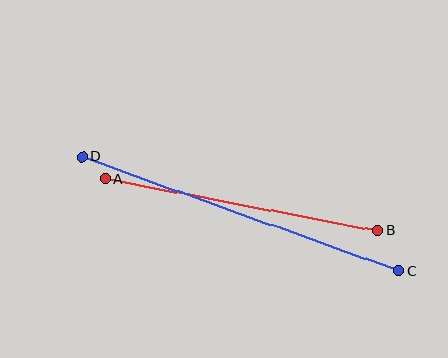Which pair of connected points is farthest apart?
Points C and D are farthest apart.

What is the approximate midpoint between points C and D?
The midpoint is at approximately (240, 214) pixels.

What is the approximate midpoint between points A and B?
The midpoint is at approximately (241, 205) pixels.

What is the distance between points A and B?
The distance is approximately 277 pixels.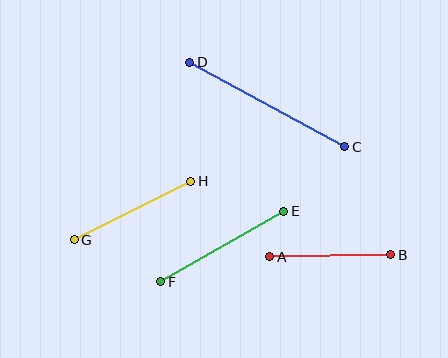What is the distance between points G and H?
The distance is approximately 130 pixels.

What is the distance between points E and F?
The distance is approximately 142 pixels.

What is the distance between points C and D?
The distance is approximately 176 pixels.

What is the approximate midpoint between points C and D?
The midpoint is at approximately (267, 104) pixels.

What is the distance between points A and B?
The distance is approximately 121 pixels.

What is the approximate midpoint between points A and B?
The midpoint is at approximately (330, 256) pixels.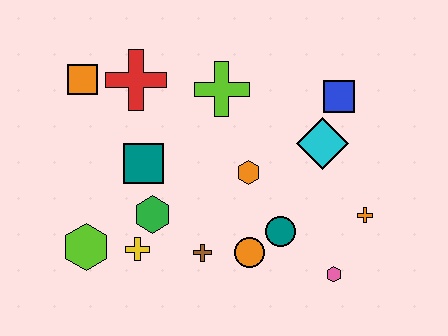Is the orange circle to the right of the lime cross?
Yes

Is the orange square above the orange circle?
Yes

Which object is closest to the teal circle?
The orange circle is closest to the teal circle.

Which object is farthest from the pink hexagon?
The orange square is farthest from the pink hexagon.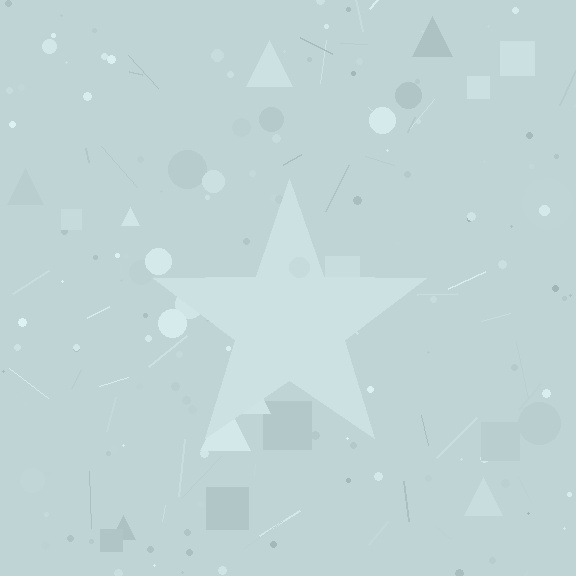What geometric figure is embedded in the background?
A star is embedded in the background.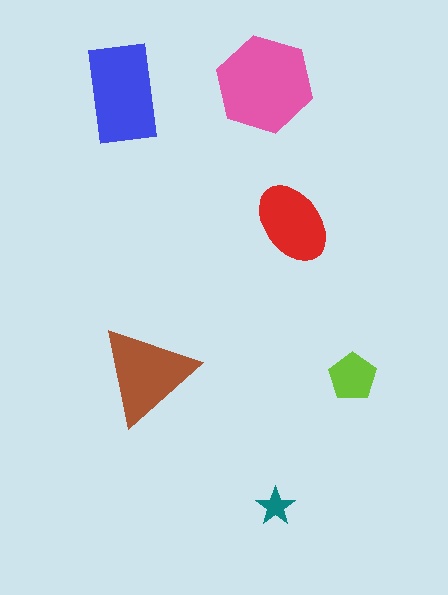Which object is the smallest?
The teal star.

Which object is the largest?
The pink hexagon.